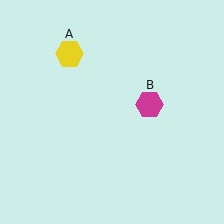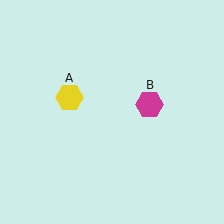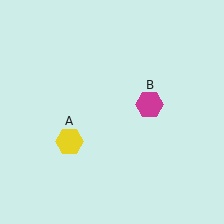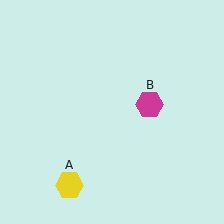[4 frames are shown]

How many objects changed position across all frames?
1 object changed position: yellow hexagon (object A).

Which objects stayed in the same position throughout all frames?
Magenta hexagon (object B) remained stationary.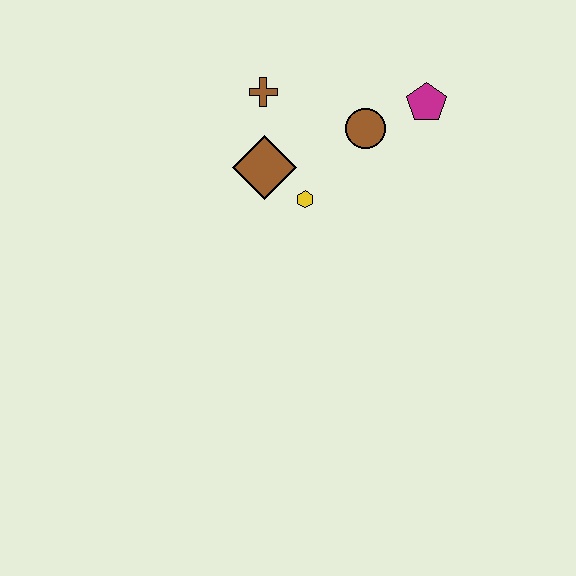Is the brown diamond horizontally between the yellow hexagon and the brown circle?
No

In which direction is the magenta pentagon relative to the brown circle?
The magenta pentagon is to the right of the brown circle.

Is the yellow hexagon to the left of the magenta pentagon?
Yes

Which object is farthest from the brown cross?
The magenta pentagon is farthest from the brown cross.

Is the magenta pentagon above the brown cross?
No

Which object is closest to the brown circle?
The magenta pentagon is closest to the brown circle.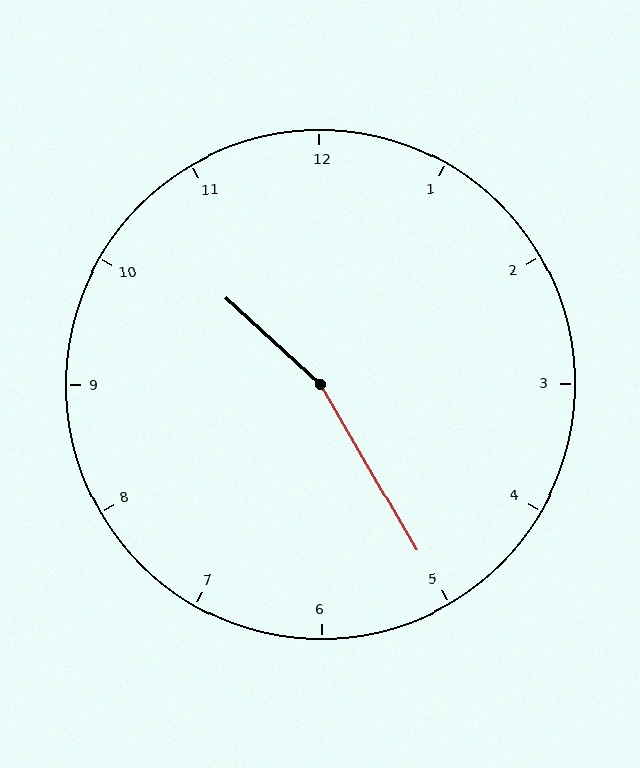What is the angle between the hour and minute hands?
Approximately 162 degrees.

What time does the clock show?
10:25.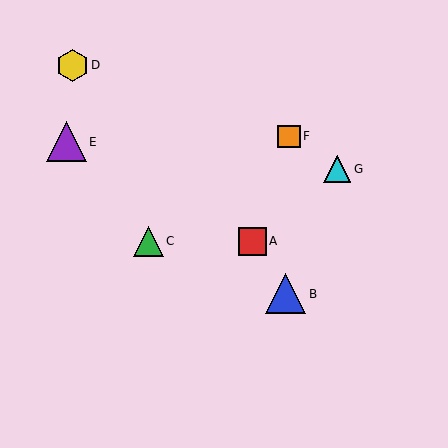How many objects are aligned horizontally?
2 objects (A, C) are aligned horizontally.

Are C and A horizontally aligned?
Yes, both are at y≈241.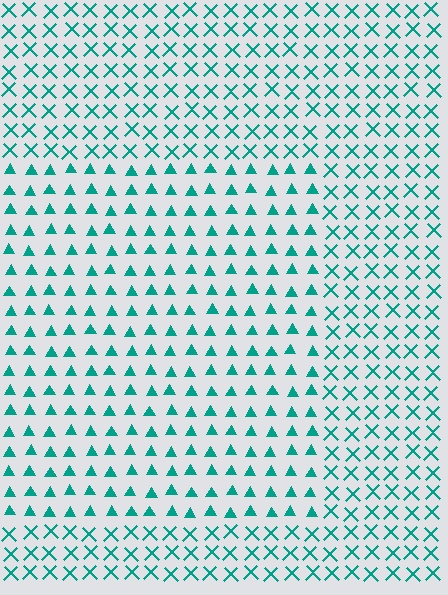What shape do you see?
I see a rectangle.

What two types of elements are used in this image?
The image uses triangles inside the rectangle region and X marks outside it.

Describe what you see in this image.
The image is filled with small teal elements arranged in a uniform grid. A rectangle-shaped region contains triangles, while the surrounding area contains X marks. The boundary is defined purely by the change in element shape.